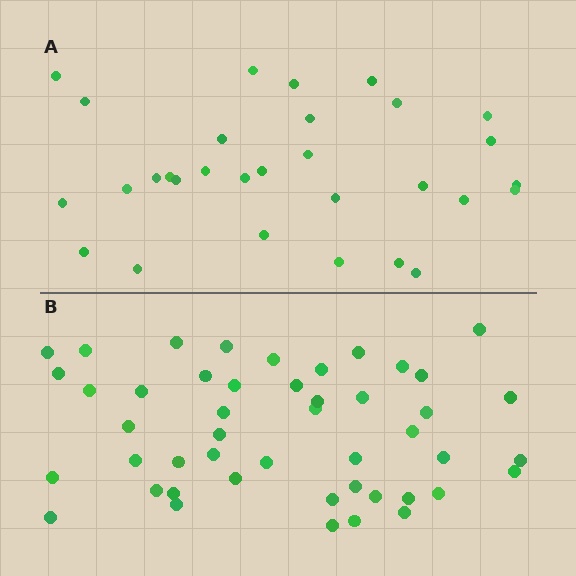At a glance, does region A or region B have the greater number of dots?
Region B (the bottom region) has more dots.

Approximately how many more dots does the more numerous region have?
Region B has approximately 15 more dots than region A.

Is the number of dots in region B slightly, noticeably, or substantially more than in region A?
Region B has substantially more. The ratio is roughly 1.6 to 1.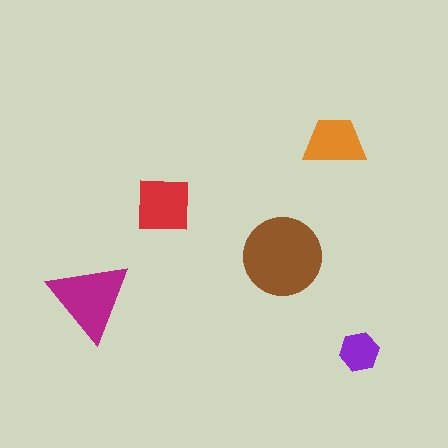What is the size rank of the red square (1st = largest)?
3rd.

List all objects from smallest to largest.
The purple hexagon, the orange trapezoid, the red square, the magenta triangle, the brown circle.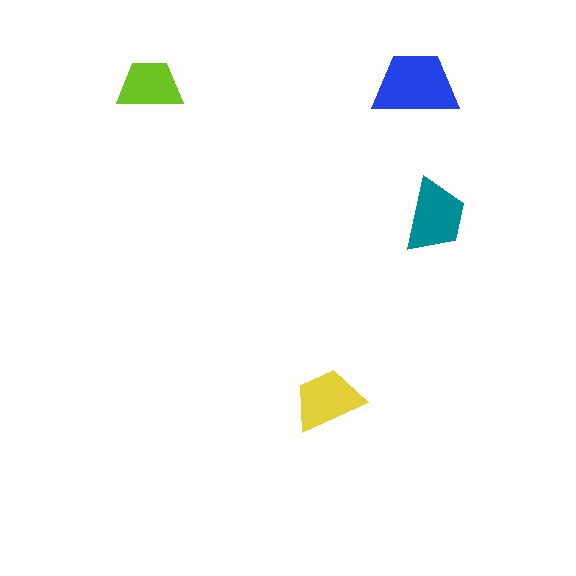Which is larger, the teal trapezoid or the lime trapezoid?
The teal one.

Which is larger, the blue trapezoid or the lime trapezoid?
The blue one.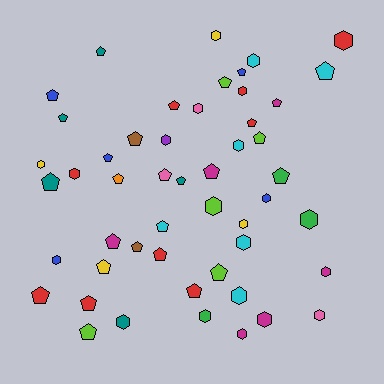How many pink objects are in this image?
There are 3 pink objects.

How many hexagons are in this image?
There are 22 hexagons.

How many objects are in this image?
There are 50 objects.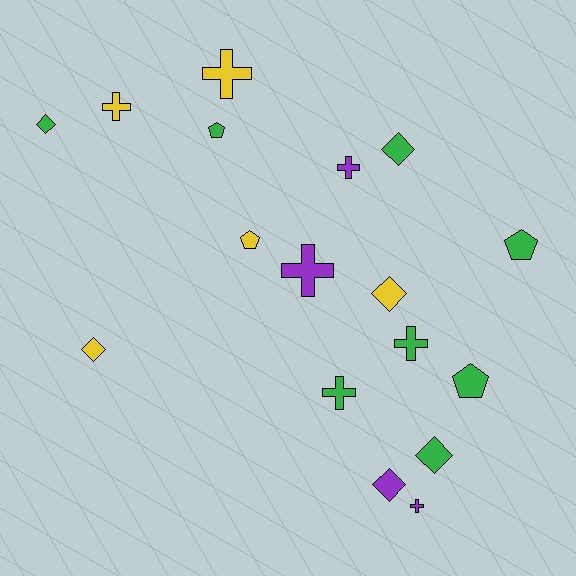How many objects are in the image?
There are 17 objects.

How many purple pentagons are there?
There are no purple pentagons.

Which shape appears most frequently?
Cross, with 7 objects.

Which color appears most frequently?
Green, with 8 objects.